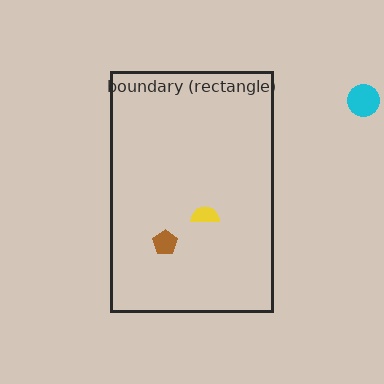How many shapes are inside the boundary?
2 inside, 1 outside.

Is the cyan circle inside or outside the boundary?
Outside.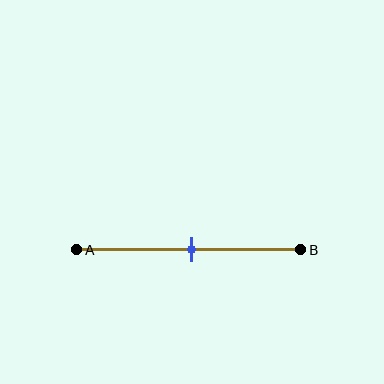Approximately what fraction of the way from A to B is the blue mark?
The blue mark is approximately 50% of the way from A to B.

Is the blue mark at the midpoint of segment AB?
Yes, the mark is approximately at the midpoint.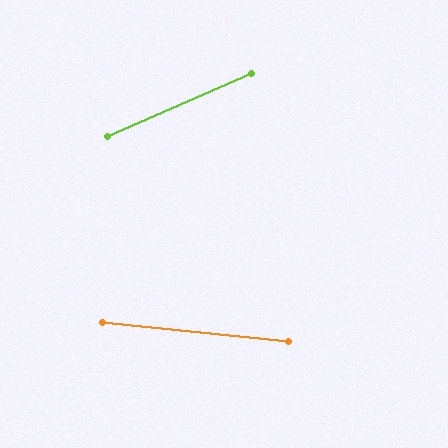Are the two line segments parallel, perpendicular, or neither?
Neither parallel nor perpendicular — they differ by about 30°.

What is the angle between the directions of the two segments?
Approximately 30 degrees.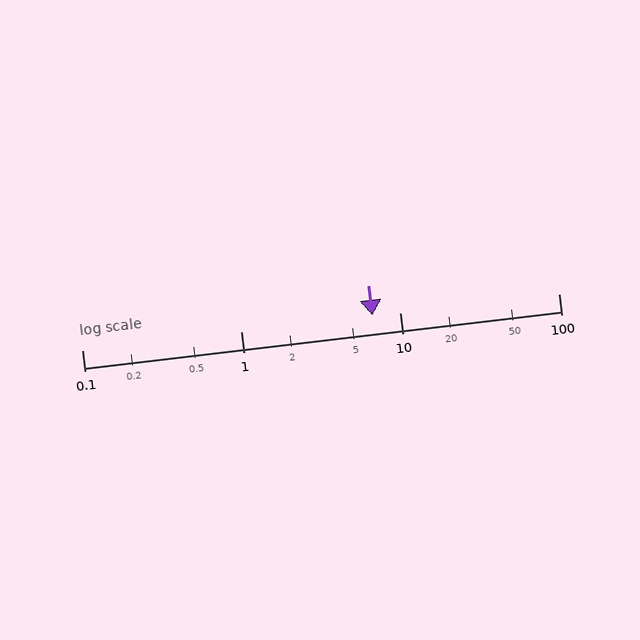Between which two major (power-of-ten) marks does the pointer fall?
The pointer is between 1 and 10.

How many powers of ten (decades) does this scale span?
The scale spans 3 decades, from 0.1 to 100.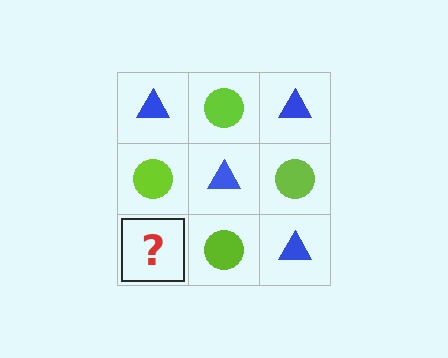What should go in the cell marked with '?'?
The missing cell should contain a blue triangle.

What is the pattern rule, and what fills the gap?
The rule is that it alternates blue triangle and lime circle in a checkerboard pattern. The gap should be filled with a blue triangle.